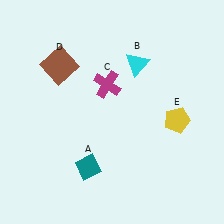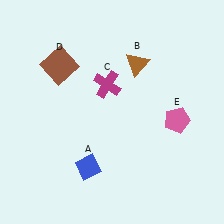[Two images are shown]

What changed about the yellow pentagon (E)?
In Image 1, E is yellow. In Image 2, it changed to pink.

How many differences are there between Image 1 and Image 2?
There are 3 differences between the two images.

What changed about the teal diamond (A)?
In Image 1, A is teal. In Image 2, it changed to blue.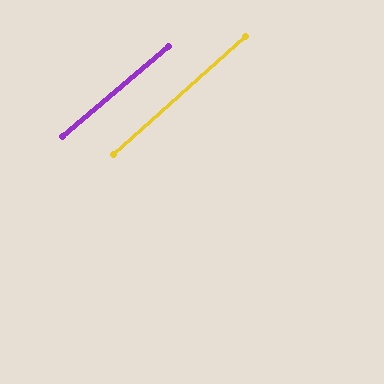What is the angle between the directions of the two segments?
Approximately 1 degree.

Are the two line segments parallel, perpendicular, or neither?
Parallel — their directions differ by only 1.4°.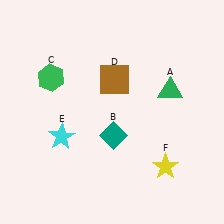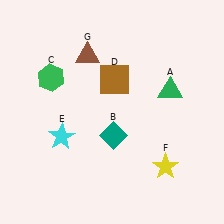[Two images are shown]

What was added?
A brown triangle (G) was added in Image 2.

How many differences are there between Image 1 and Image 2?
There is 1 difference between the two images.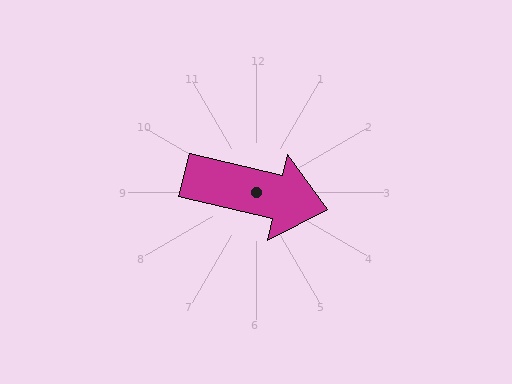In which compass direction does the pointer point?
East.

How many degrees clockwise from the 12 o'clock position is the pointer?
Approximately 103 degrees.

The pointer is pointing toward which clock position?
Roughly 3 o'clock.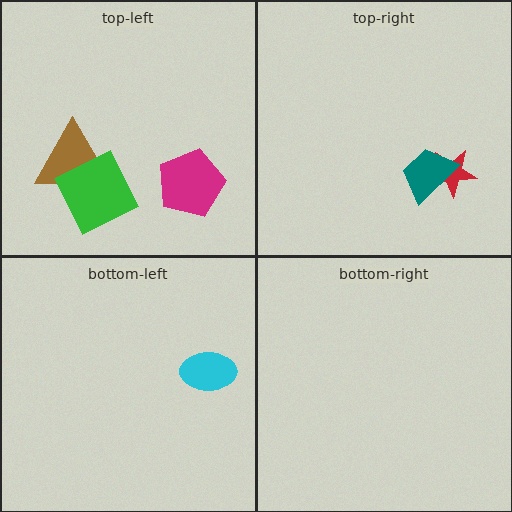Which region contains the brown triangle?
The top-left region.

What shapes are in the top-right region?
The red star, the teal trapezoid.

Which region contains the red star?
The top-right region.